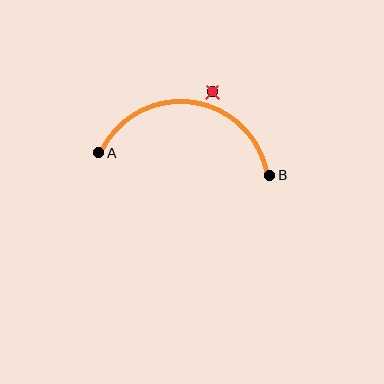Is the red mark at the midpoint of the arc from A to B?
No — the red mark does not lie on the arc at all. It sits slightly outside the curve.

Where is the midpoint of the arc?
The arc midpoint is the point on the curve farthest from the straight line joining A and B. It sits above that line.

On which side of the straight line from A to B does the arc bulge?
The arc bulges above the straight line connecting A and B.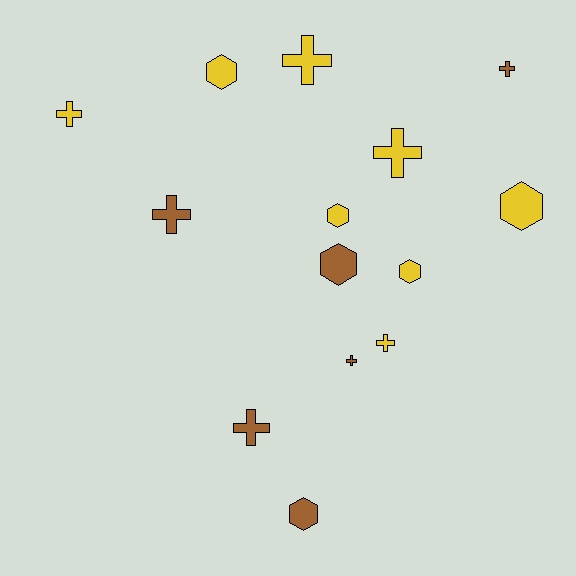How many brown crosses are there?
There are 4 brown crosses.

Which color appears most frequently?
Yellow, with 8 objects.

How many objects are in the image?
There are 14 objects.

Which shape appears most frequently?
Cross, with 8 objects.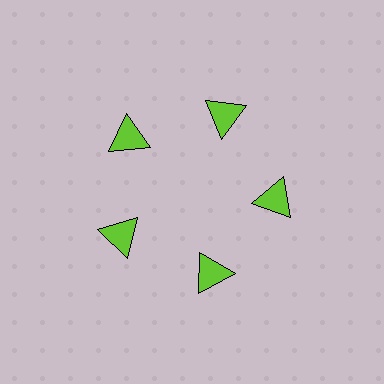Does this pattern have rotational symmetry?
Yes, this pattern has 5-fold rotational symmetry. It looks the same after rotating 72 degrees around the center.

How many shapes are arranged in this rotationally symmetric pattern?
There are 5 shapes, arranged in 5 groups of 1.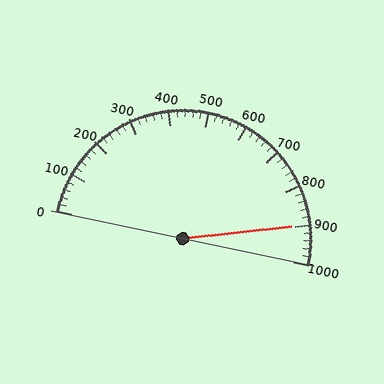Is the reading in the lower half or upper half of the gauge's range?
The reading is in the upper half of the range (0 to 1000).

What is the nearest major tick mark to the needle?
The nearest major tick mark is 900.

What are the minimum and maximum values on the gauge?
The gauge ranges from 0 to 1000.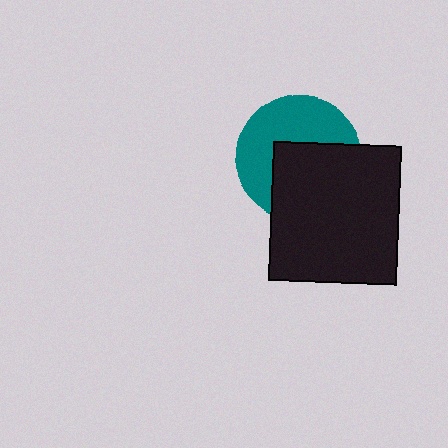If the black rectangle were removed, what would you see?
You would see the complete teal circle.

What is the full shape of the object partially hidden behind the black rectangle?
The partially hidden object is a teal circle.